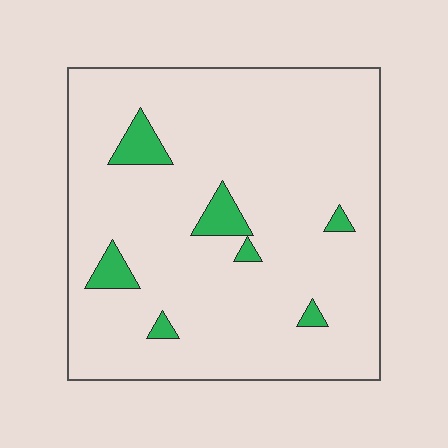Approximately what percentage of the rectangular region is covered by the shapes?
Approximately 5%.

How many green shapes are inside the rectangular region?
7.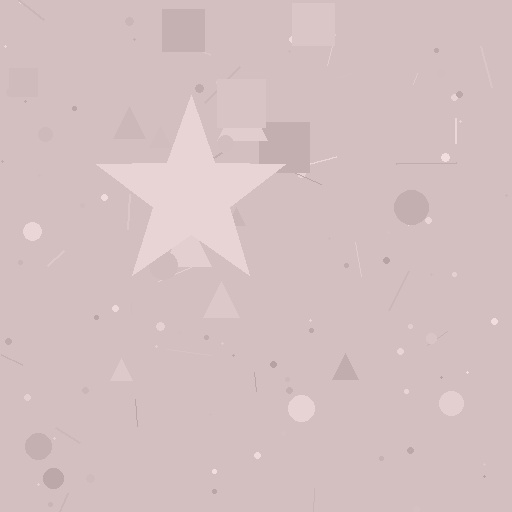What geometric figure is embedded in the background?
A star is embedded in the background.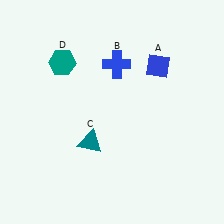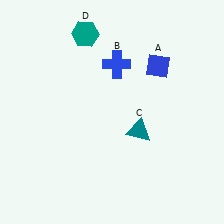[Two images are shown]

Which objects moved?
The objects that moved are: the teal triangle (C), the teal hexagon (D).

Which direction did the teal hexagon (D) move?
The teal hexagon (D) moved up.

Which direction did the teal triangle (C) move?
The teal triangle (C) moved right.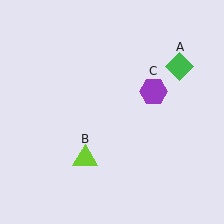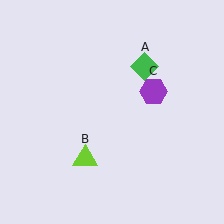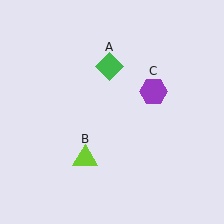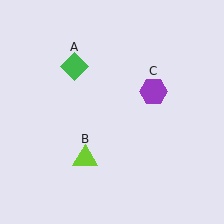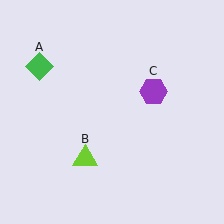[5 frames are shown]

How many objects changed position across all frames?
1 object changed position: green diamond (object A).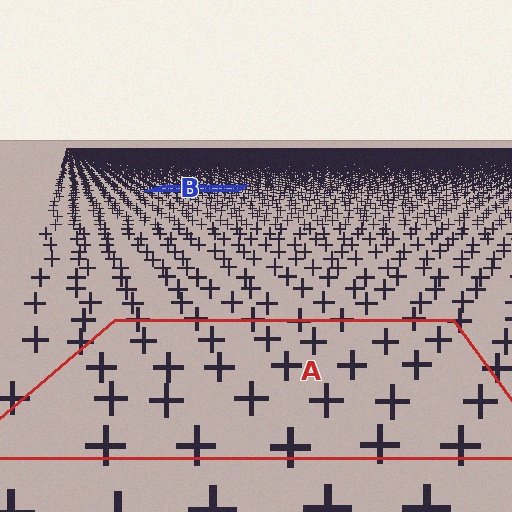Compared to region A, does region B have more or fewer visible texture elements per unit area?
Region B has more texture elements per unit area — they are packed more densely because it is farther away.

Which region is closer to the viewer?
Region A is closer. The texture elements there are larger and more spread out.